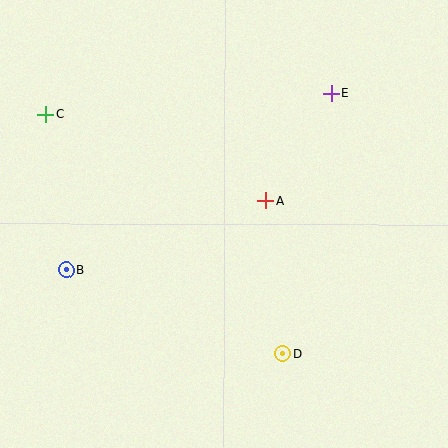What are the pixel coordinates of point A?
Point A is at (266, 201).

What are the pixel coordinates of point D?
Point D is at (282, 354).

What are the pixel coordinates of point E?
Point E is at (332, 94).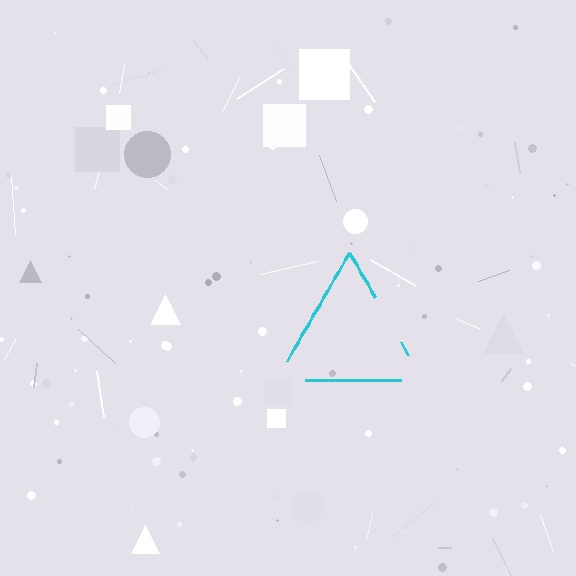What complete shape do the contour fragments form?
The contour fragments form a triangle.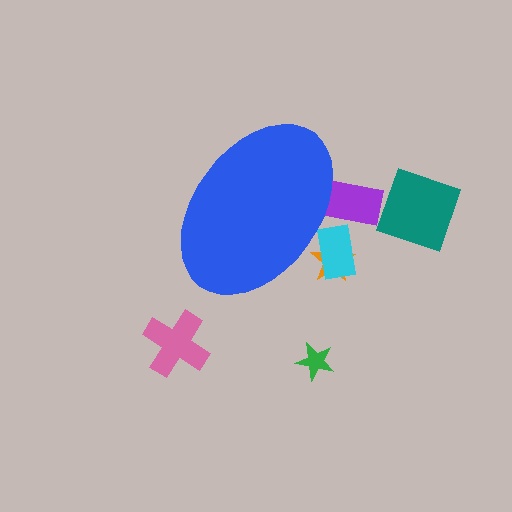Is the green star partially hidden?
No, the green star is fully visible.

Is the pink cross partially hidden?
No, the pink cross is fully visible.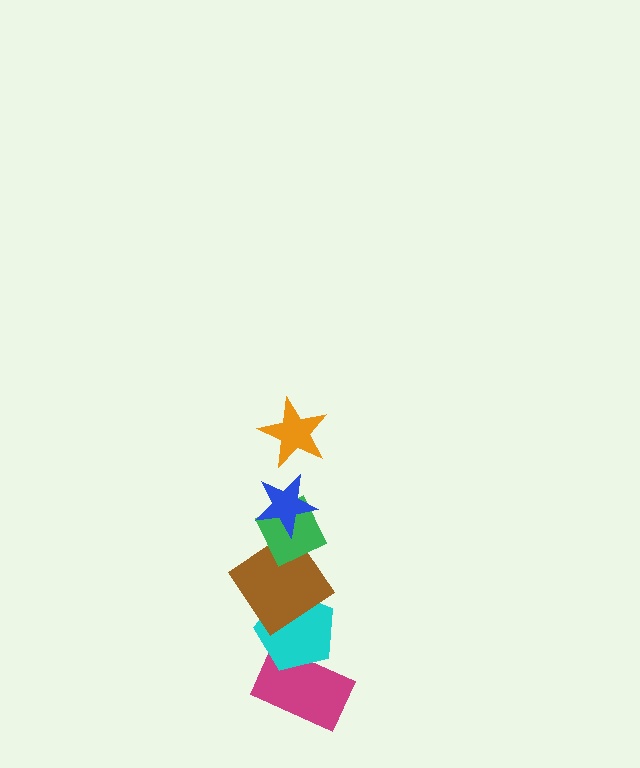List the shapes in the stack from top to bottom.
From top to bottom: the orange star, the blue star, the green diamond, the brown diamond, the cyan pentagon, the magenta rectangle.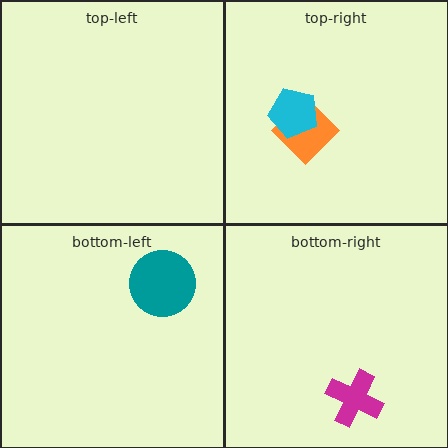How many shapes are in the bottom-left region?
1.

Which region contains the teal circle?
The bottom-left region.